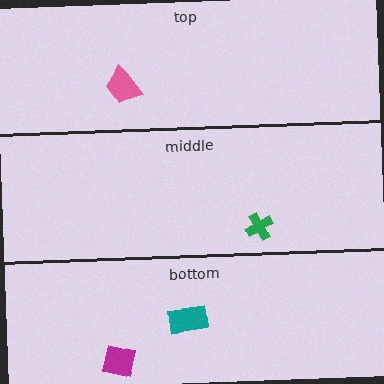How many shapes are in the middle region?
1.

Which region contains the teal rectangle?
The bottom region.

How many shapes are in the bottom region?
2.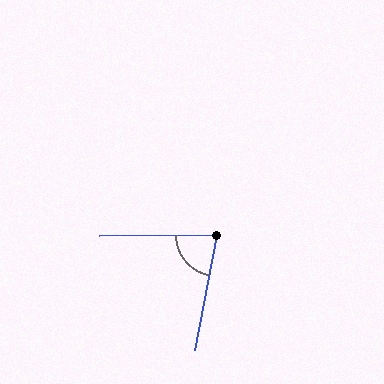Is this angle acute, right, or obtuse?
It is acute.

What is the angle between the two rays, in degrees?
Approximately 78 degrees.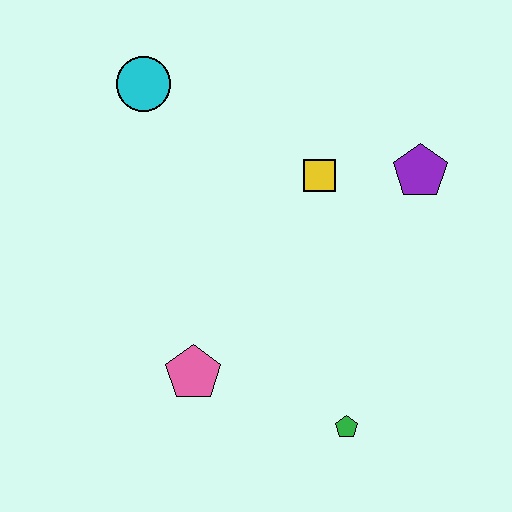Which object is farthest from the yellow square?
The green pentagon is farthest from the yellow square.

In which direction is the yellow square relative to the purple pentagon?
The yellow square is to the left of the purple pentagon.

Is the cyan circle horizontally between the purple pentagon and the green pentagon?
No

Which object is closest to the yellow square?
The purple pentagon is closest to the yellow square.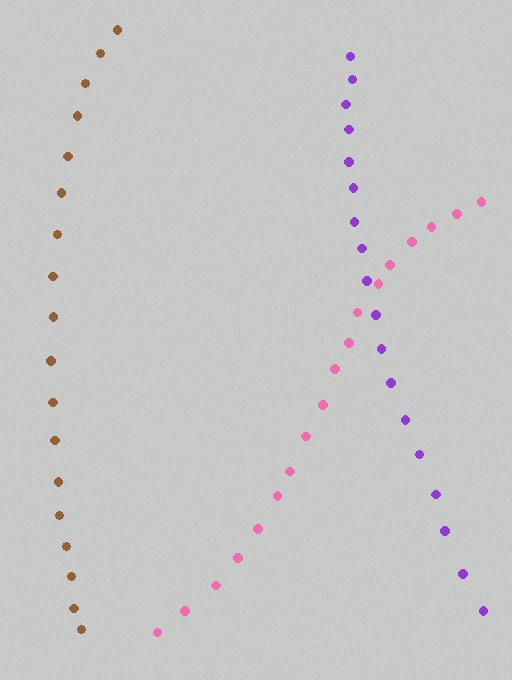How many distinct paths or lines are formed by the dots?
There are 3 distinct paths.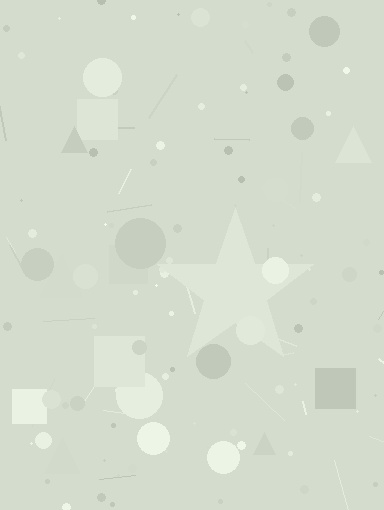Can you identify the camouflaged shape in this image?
The camouflaged shape is a star.